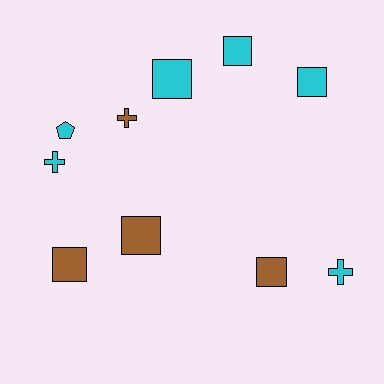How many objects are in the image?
There are 10 objects.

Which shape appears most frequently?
Square, with 6 objects.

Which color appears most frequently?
Cyan, with 6 objects.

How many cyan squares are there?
There are 3 cyan squares.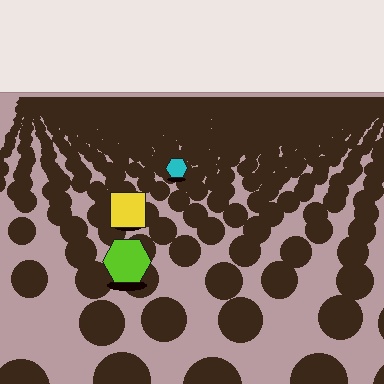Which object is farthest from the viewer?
The cyan hexagon is farthest from the viewer. It appears smaller and the ground texture around it is denser.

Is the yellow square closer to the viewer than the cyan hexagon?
Yes. The yellow square is closer — you can tell from the texture gradient: the ground texture is coarser near it.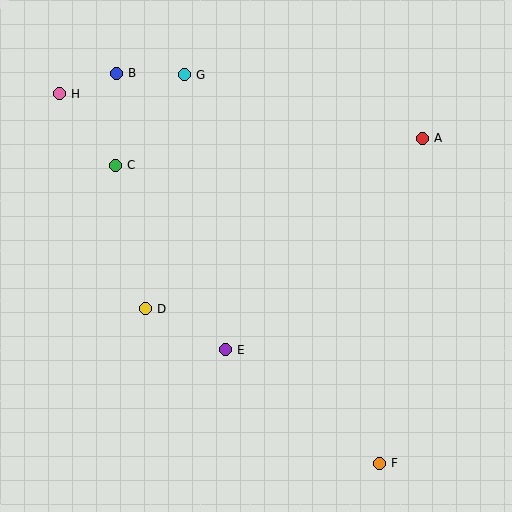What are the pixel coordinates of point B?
Point B is at (116, 73).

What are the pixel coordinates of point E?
Point E is at (225, 350).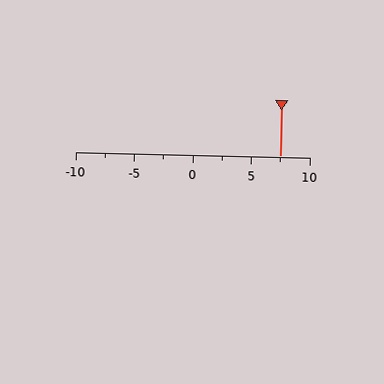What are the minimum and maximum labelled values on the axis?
The axis runs from -10 to 10.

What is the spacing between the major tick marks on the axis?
The major ticks are spaced 5 apart.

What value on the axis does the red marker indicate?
The marker indicates approximately 7.5.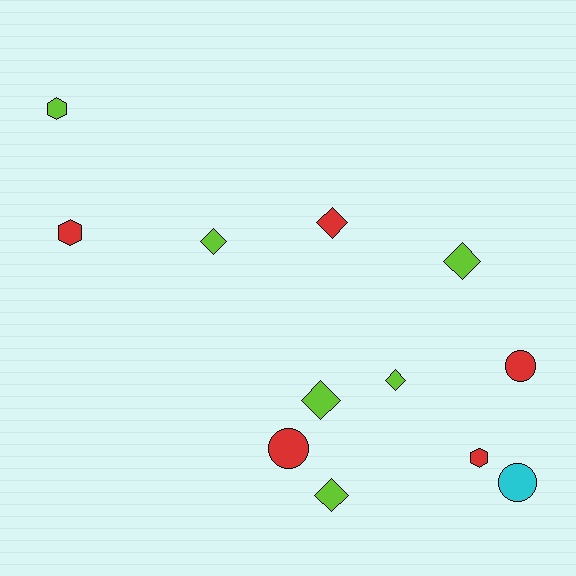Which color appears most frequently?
Lime, with 6 objects.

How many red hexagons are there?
There are 2 red hexagons.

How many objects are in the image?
There are 12 objects.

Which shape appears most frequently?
Diamond, with 6 objects.